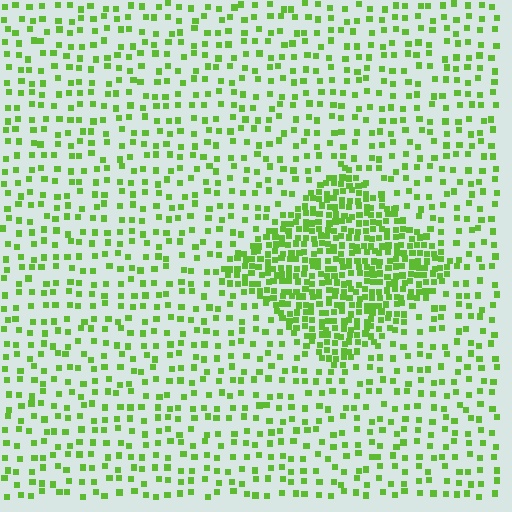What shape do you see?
I see a diamond.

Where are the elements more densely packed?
The elements are more densely packed inside the diamond boundary.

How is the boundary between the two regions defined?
The boundary is defined by a change in element density (approximately 2.8x ratio). All elements are the same color, size, and shape.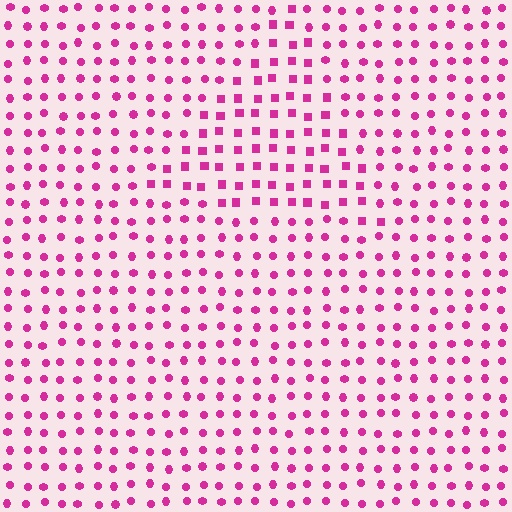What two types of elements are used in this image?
The image uses squares inside the triangle region and circles outside it.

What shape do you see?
I see a triangle.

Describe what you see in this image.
The image is filled with small magenta elements arranged in a uniform grid. A triangle-shaped region contains squares, while the surrounding area contains circles. The boundary is defined purely by the change in element shape.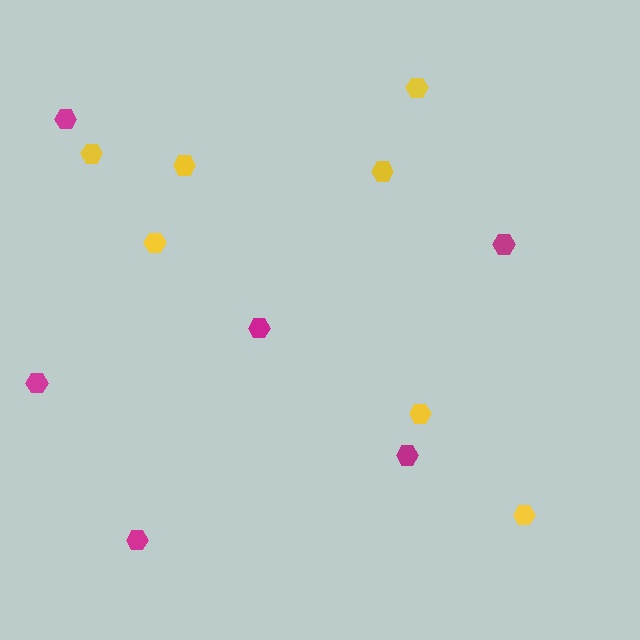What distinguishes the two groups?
There are 2 groups: one group of yellow hexagons (7) and one group of magenta hexagons (6).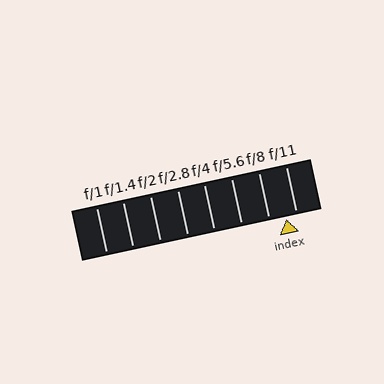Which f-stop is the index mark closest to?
The index mark is closest to f/11.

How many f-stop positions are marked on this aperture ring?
There are 8 f-stop positions marked.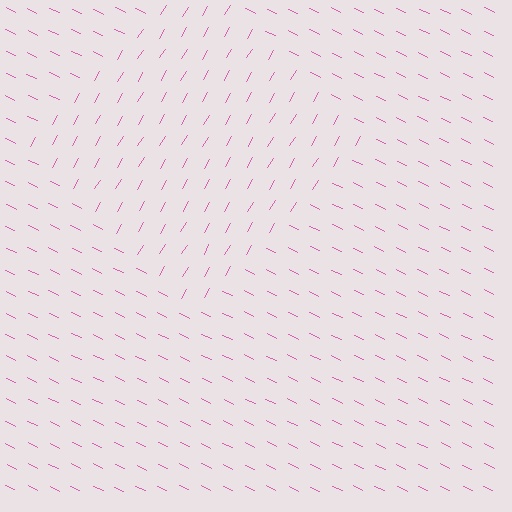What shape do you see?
I see a diamond.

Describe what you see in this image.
The image is filled with small pink line segments. A diamond region in the image has lines oriented differently from the surrounding lines, creating a visible texture boundary.